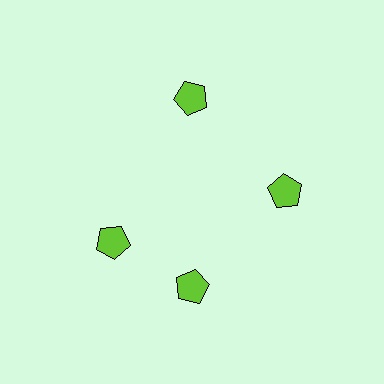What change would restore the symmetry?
The symmetry would be restored by rotating it back into even spacing with its neighbors so that all 4 pentagons sit at equal angles and equal distance from the center.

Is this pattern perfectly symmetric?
No. The 4 lime pentagons are arranged in a ring, but one element near the 9 o'clock position is rotated out of alignment along the ring, breaking the 4-fold rotational symmetry.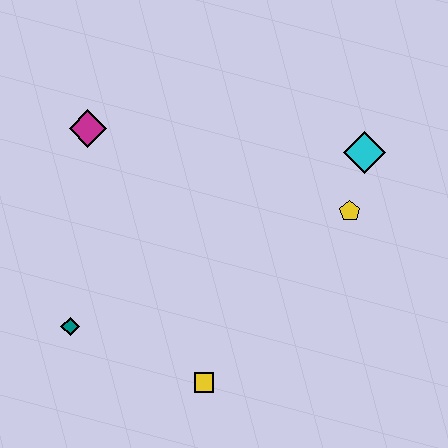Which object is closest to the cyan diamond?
The yellow pentagon is closest to the cyan diamond.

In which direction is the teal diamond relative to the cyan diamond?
The teal diamond is to the left of the cyan diamond.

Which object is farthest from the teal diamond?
The cyan diamond is farthest from the teal diamond.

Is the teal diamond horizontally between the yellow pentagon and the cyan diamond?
No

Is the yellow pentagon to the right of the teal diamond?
Yes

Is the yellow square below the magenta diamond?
Yes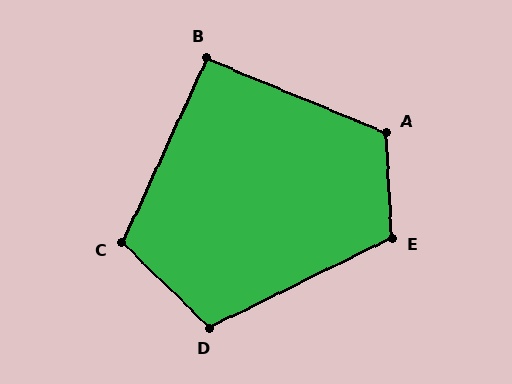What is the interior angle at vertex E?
Approximately 113 degrees (obtuse).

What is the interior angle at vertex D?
Approximately 110 degrees (obtuse).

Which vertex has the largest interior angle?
A, at approximately 116 degrees.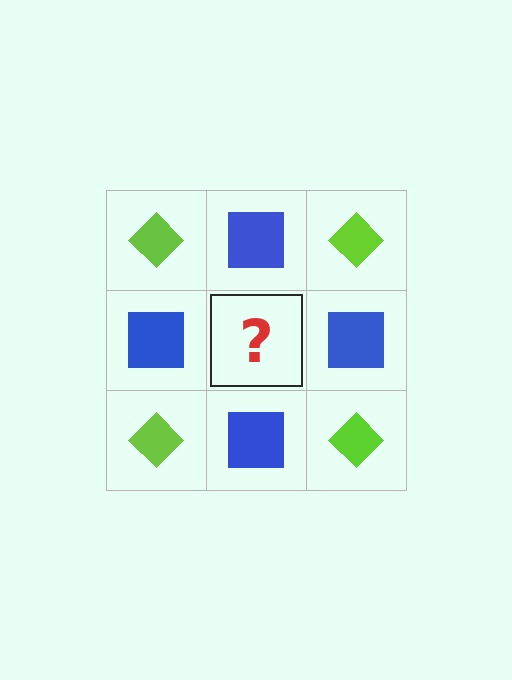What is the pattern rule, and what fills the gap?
The rule is that it alternates lime diamond and blue square in a checkerboard pattern. The gap should be filled with a lime diamond.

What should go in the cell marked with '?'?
The missing cell should contain a lime diamond.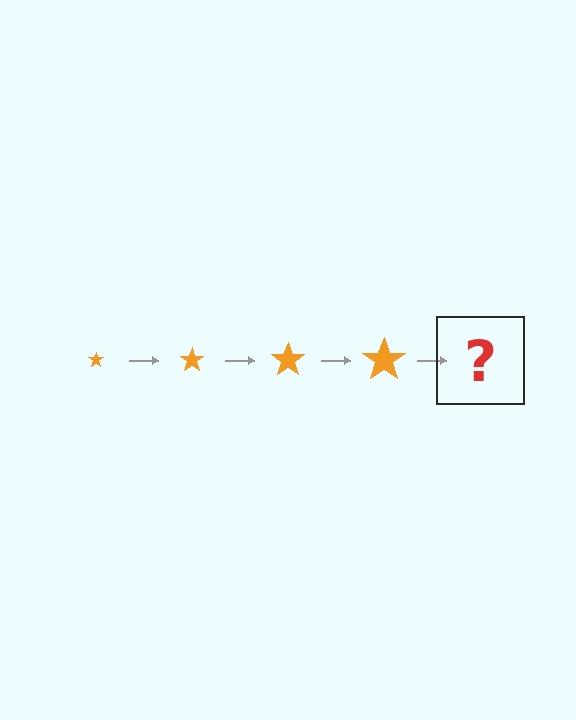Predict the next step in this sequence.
The next step is an orange star, larger than the previous one.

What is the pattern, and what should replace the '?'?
The pattern is that the star gets progressively larger each step. The '?' should be an orange star, larger than the previous one.